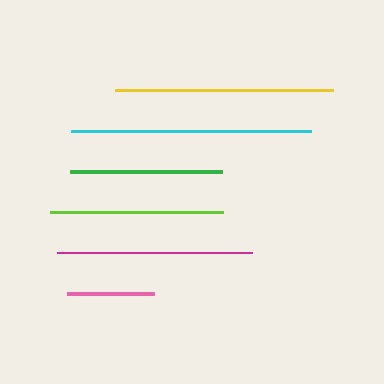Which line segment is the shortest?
The pink line is the shortest at approximately 87 pixels.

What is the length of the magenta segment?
The magenta segment is approximately 195 pixels long.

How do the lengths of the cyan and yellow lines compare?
The cyan and yellow lines are approximately the same length.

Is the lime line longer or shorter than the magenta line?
The magenta line is longer than the lime line.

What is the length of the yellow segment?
The yellow segment is approximately 218 pixels long.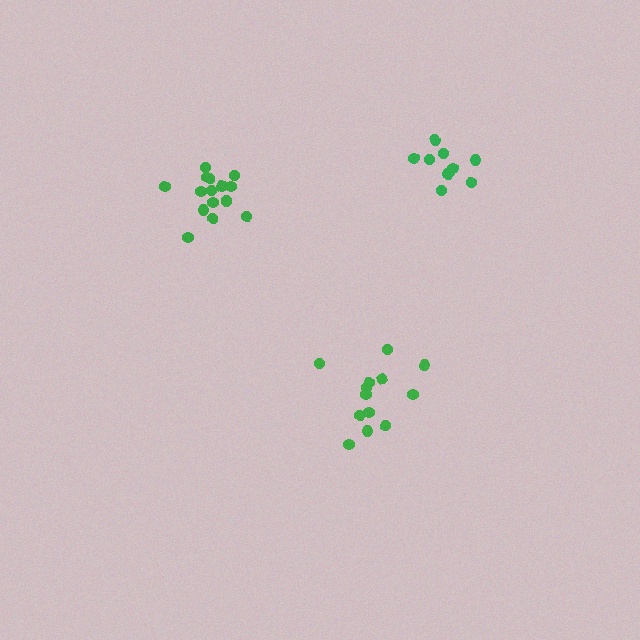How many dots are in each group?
Group 1: 13 dots, Group 2: 16 dots, Group 3: 10 dots (39 total).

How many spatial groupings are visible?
There are 3 spatial groupings.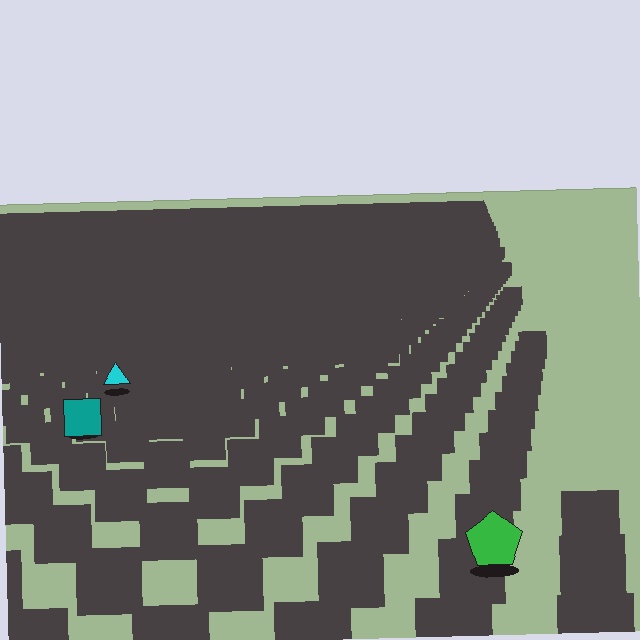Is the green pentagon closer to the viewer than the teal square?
Yes. The green pentagon is closer — you can tell from the texture gradient: the ground texture is coarser near it.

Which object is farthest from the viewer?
The cyan triangle is farthest from the viewer. It appears smaller and the ground texture around it is denser.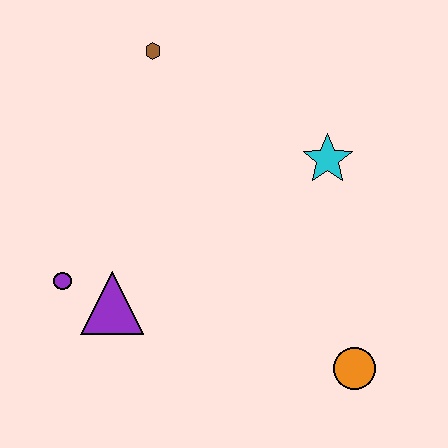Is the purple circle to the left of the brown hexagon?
Yes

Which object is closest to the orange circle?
The cyan star is closest to the orange circle.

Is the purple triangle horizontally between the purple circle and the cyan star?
Yes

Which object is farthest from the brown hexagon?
The orange circle is farthest from the brown hexagon.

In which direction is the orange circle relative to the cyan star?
The orange circle is below the cyan star.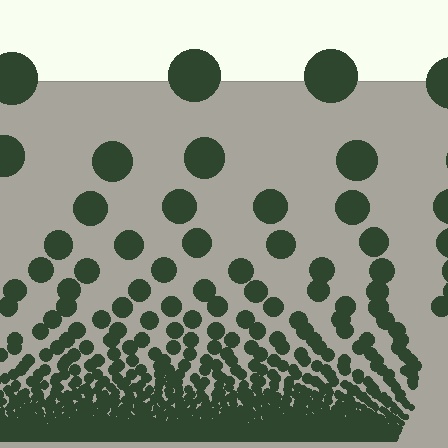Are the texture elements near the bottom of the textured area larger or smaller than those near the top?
Smaller. The gradient is inverted — elements near the bottom are smaller and denser.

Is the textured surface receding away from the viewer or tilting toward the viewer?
The surface appears to tilt toward the viewer. Texture elements get larger and sparser toward the top.